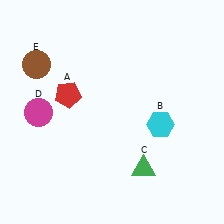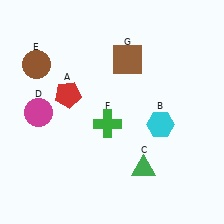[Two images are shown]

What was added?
A green cross (F), a brown square (G) were added in Image 2.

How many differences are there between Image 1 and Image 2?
There are 2 differences between the two images.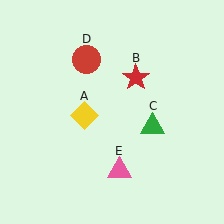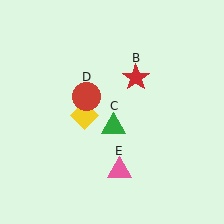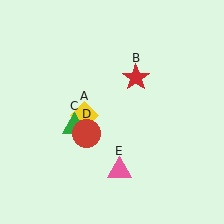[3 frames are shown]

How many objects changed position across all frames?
2 objects changed position: green triangle (object C), red circle (object D).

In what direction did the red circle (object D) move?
The red circle (object D) moved down.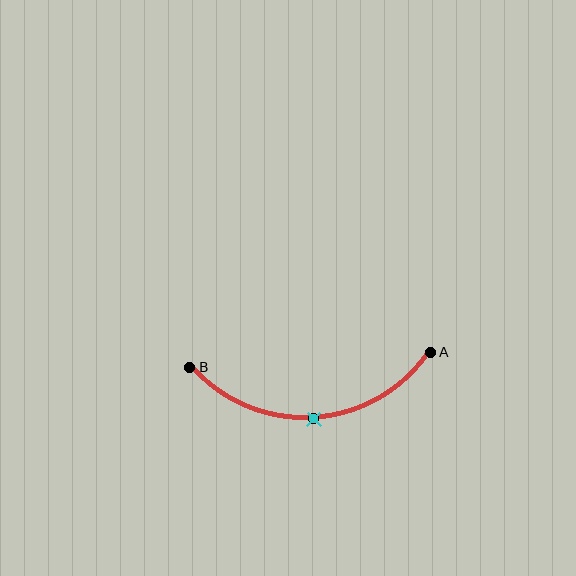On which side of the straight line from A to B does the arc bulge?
The arc bulges below the straight line connecting A and B.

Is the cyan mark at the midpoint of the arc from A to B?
Yes. The cyan mark lies on the arc at equal arc-length from both A and B — it is the arc midpoint.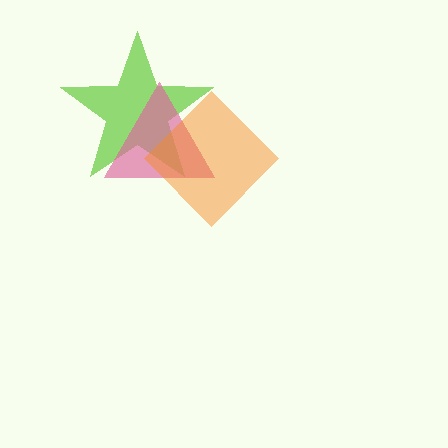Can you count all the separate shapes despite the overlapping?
Yes, there are 3 separate shapes.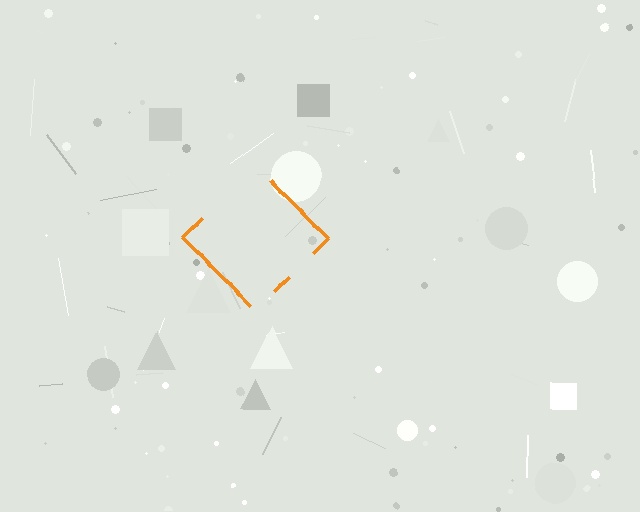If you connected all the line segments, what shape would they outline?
They would outline a diamond.